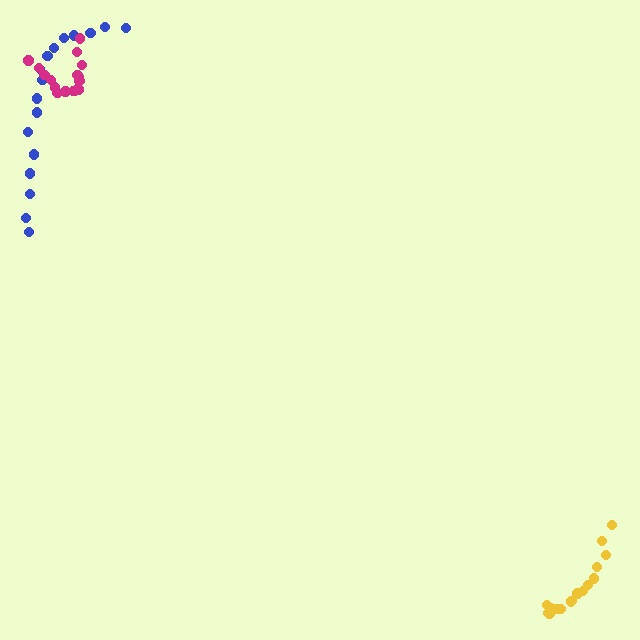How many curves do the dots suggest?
There are 3 distinct paths.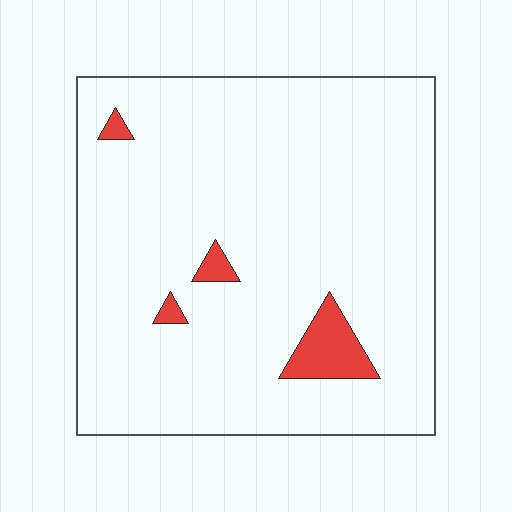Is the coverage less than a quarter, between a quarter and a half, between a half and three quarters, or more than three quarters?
Less than a quarter.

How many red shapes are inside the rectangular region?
4.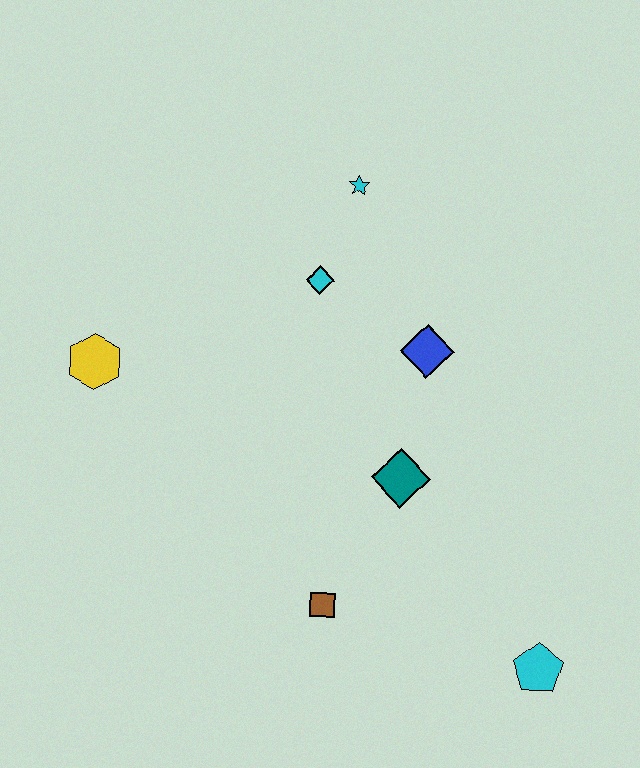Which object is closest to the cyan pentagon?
The brown square is closest to the cyan pentagon.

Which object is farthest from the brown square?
The cyan star is farthest from the brown square.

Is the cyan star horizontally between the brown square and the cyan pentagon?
Yes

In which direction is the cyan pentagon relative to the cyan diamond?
The cyan pentagon is below the cyan diamond.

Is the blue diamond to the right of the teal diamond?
Yes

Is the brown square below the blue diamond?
Yes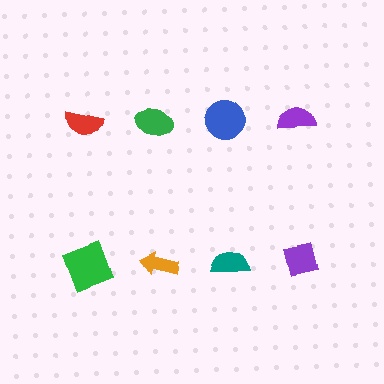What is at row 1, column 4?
A purple semicircle.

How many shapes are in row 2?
4 shapes.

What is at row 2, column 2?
An orange arrow.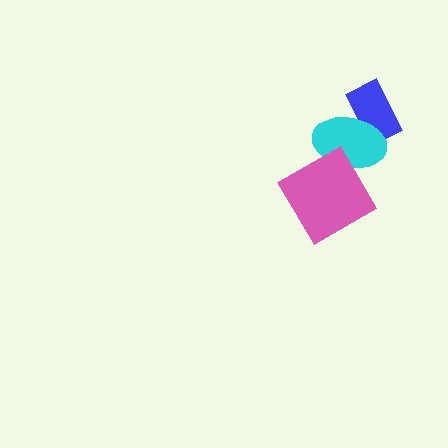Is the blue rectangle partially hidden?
Yes, it is partially covered by another shape.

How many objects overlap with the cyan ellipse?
2 objects overlap with the cyan ellipse.